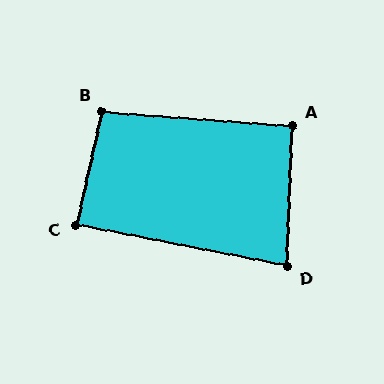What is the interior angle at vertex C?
Approximately 88 degrees (approximately right).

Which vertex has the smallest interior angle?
D, at approximately 81 degrees.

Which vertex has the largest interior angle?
B, at approximately 99 degrees.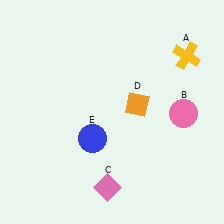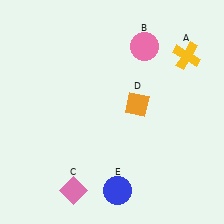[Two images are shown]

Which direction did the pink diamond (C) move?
The pink diamond (C) moved left.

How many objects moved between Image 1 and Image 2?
3 objects moved between the two images.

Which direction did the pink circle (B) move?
The pink circle (B) moved up.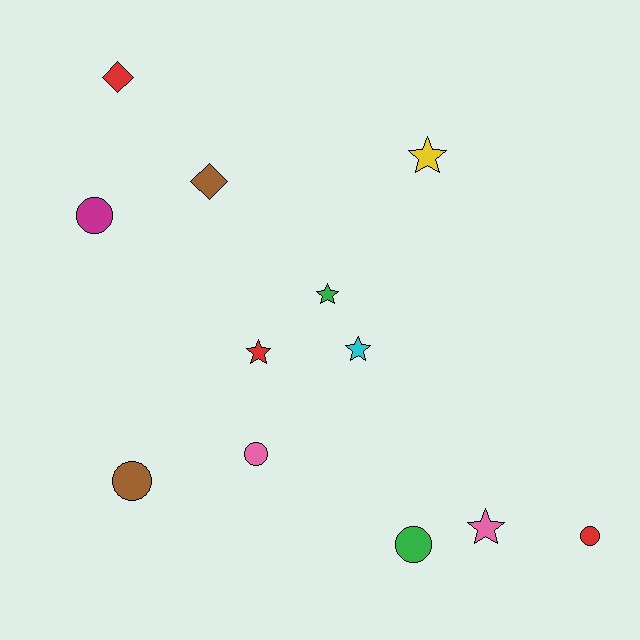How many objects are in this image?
There are 12 objects.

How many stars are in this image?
There are 5 stars.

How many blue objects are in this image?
There are no blue objects.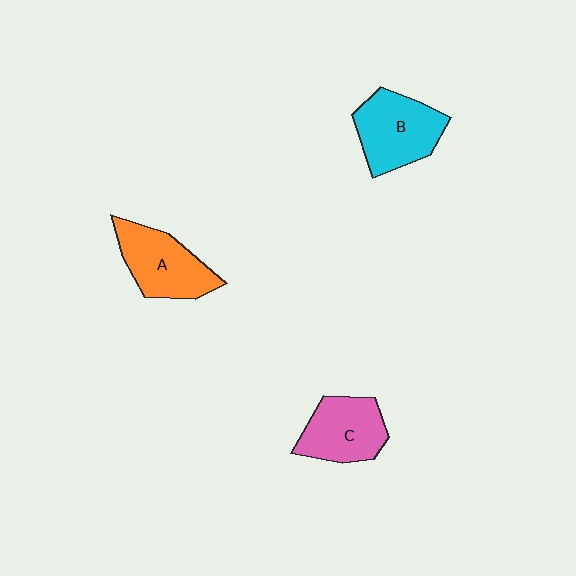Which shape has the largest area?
Shape B (cyan).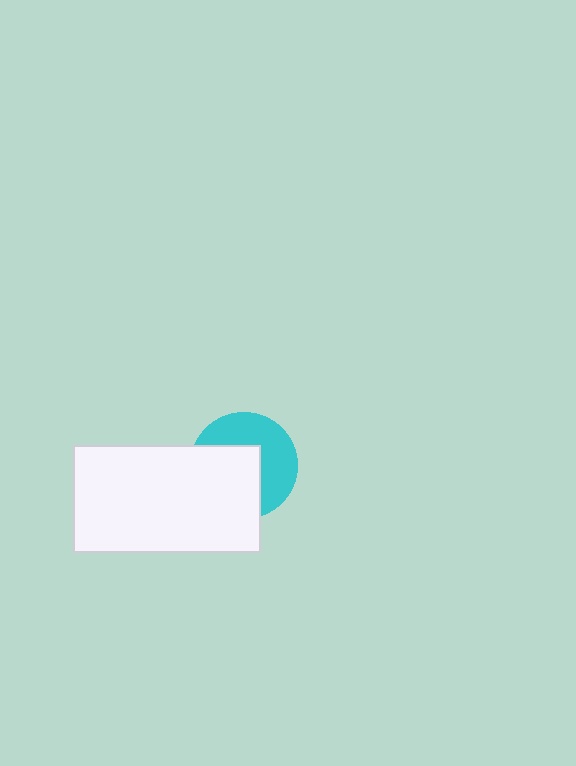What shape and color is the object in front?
The object in front is a white rectangle.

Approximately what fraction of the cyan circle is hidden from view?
Roughly 51% of the cyan circle is hidden behind the white rectangle.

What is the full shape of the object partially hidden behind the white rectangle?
The partially hidden object is a cyan circle.